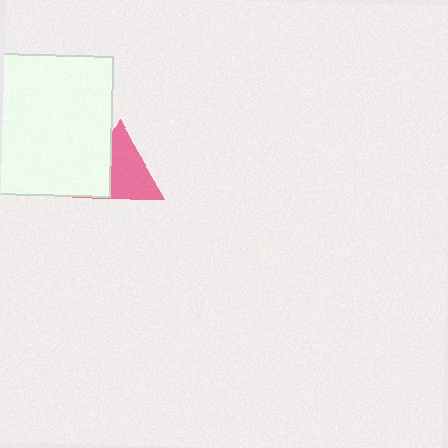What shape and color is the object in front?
The object in front is a white square.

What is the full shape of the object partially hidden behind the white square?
The partially hidden object is a pink triangle.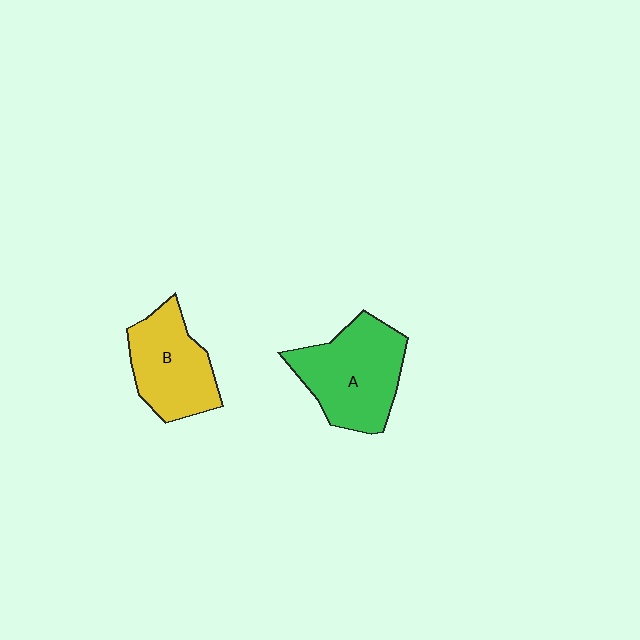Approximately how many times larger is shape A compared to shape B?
Approximately 1.2 times.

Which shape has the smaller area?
Shape B (yellow).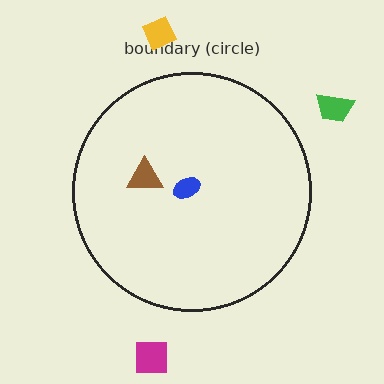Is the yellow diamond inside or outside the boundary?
Outside.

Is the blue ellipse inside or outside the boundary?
Inside.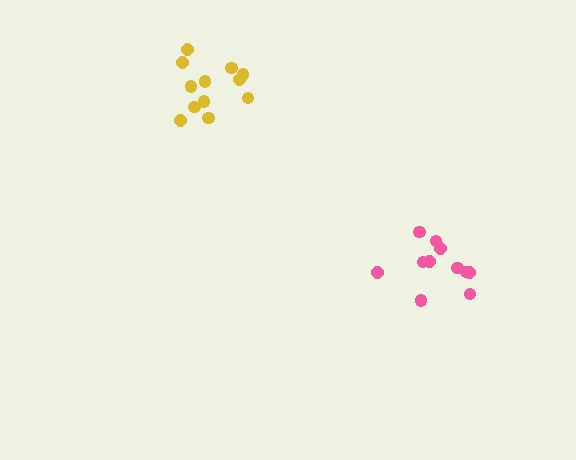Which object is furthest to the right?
The pink cluster is rightmost.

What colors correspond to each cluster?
The clusters are colored: pink, yellow.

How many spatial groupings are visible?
There are 2 spatial groupings.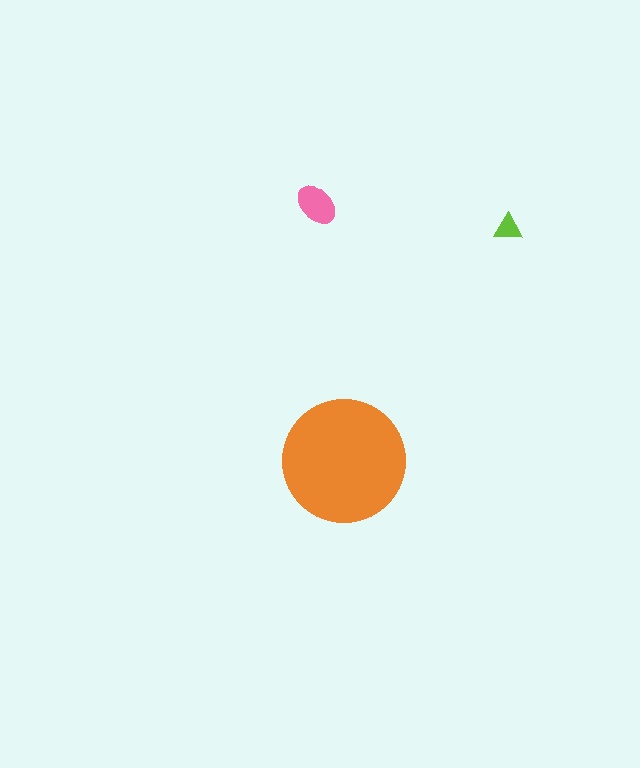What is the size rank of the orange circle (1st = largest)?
1st.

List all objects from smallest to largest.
The lime triangle, the pink ellipse, the orange circle.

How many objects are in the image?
There are 3 objects in the image.